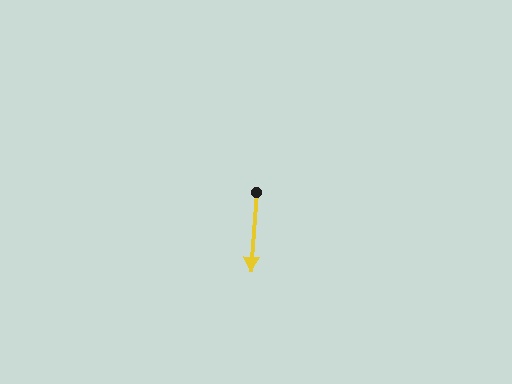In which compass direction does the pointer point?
South.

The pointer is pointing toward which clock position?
Roughly 6 o'clock.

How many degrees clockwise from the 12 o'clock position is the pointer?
Approximately 184 degrees.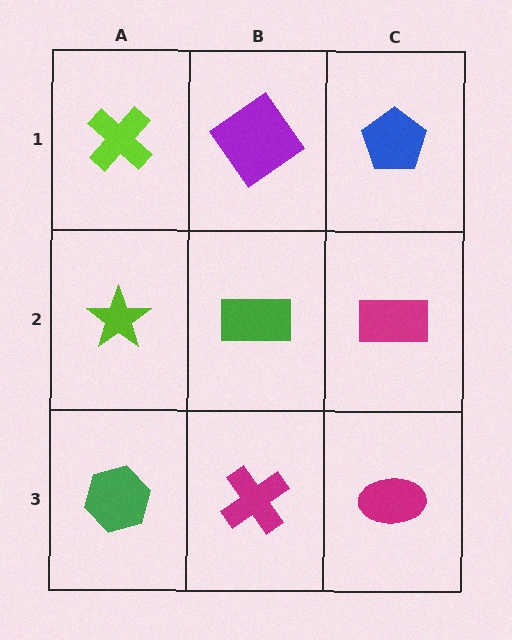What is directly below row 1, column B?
A green rectangle.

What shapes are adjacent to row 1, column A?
A lime star (row 2, column A), a purple diamond (row 1, column B).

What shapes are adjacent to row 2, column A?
A lime cross (row 1, column A), a green hexagon (row 3, column A), a green rectangle (row 2, column B).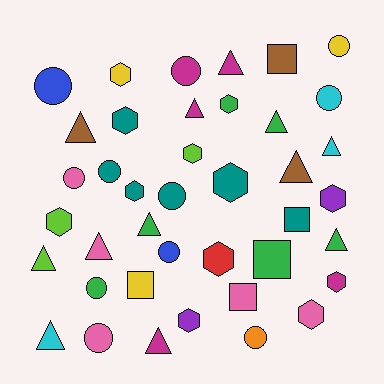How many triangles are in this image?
There are 12 triangles.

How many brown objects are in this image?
There are 3 brown objects.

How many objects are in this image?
There are 40 objects.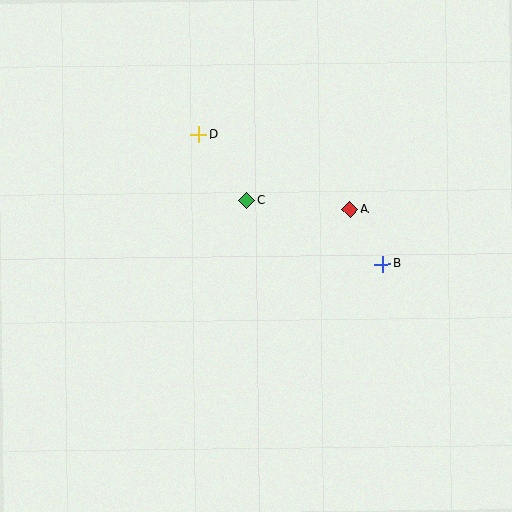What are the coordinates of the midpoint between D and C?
The midpoint between D and C is at (223, 167).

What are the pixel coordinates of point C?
Point C is at (247, 200).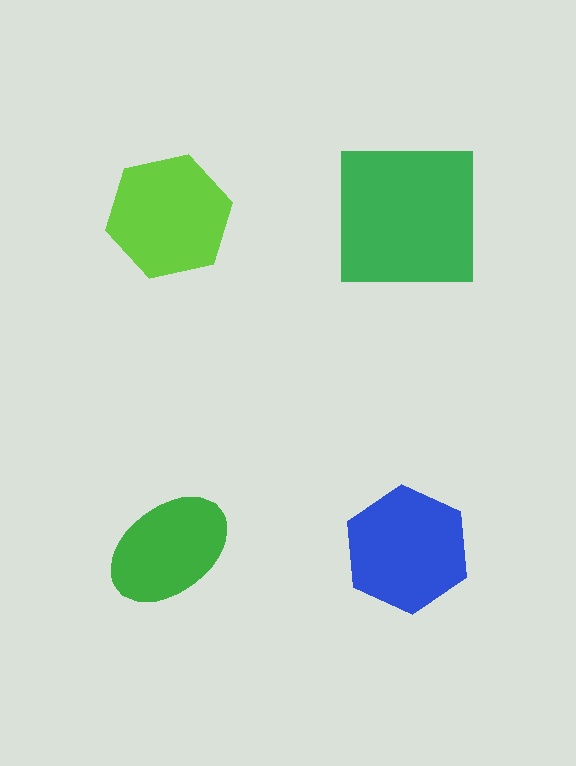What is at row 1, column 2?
A green square.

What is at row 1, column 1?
A lime hexagon.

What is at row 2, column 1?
A green ellipse.